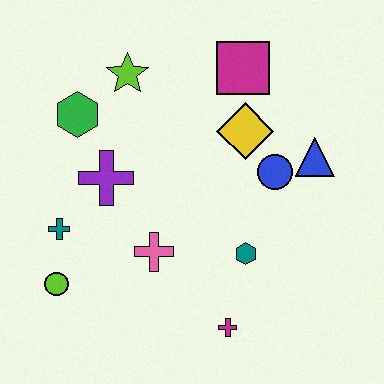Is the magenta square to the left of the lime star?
No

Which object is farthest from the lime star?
The magenta cross is farthest from the lime star.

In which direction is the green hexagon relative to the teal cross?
The green hexagon is above the teal cross.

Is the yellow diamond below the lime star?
Yes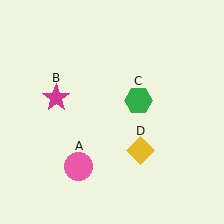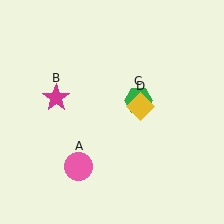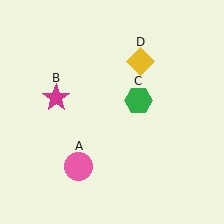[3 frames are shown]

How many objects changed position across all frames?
1 object changed position: yellow diamond (object D).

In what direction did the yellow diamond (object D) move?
The yellow diamond (object D) moved up.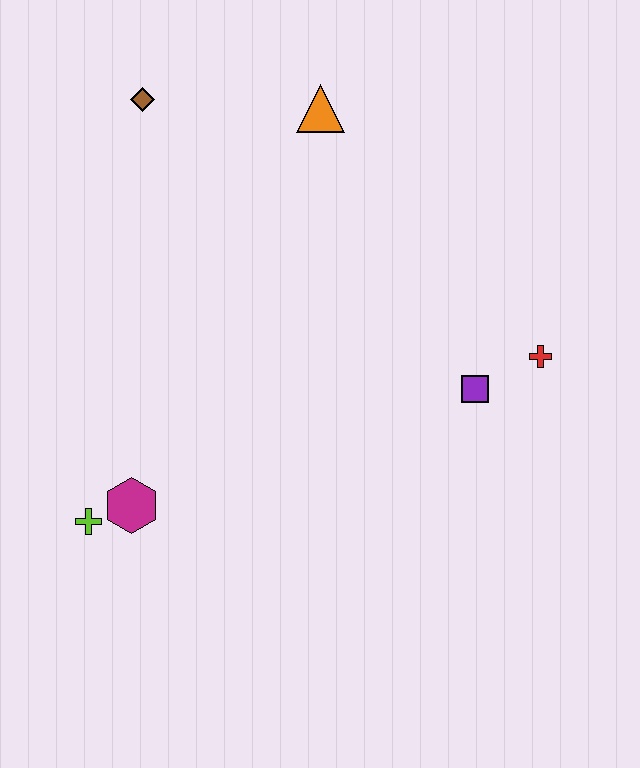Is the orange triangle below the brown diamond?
Yes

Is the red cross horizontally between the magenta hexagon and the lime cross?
No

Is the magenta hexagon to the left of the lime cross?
No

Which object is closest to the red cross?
The purple square is closest to the red cross.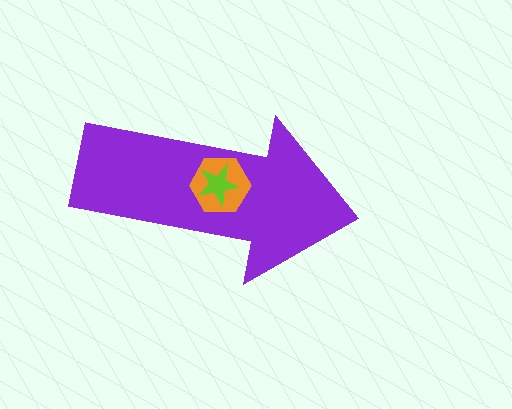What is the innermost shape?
The lime star.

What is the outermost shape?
The purple arrow.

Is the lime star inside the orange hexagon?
Yes.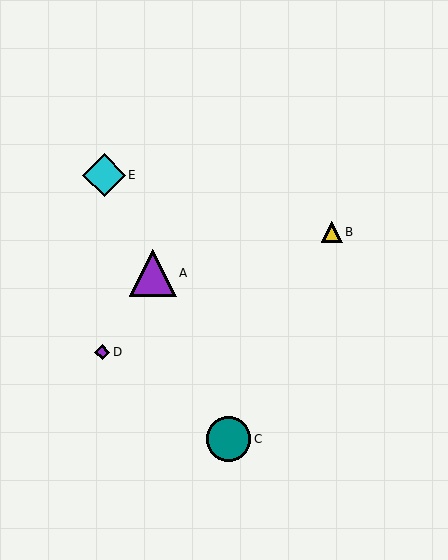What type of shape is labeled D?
Shape D is a purple diamond.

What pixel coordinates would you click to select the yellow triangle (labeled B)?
Click at (332, 232) to select the yellow triangle B.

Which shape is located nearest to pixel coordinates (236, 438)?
The teal circle (labeled C) at (229, 439) is nearest to that location.